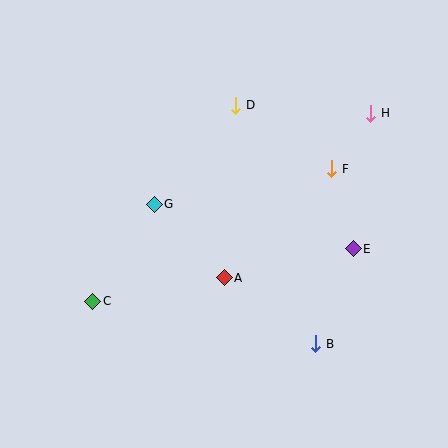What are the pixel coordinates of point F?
Point F is at (332, 169).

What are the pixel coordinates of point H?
Point H is at (371, 113).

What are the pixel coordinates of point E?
Point E is at (353, 249).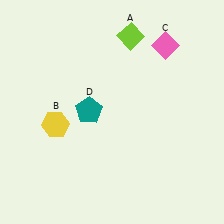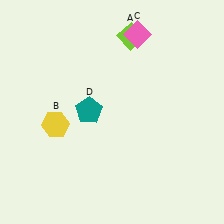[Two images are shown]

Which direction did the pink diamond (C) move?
The pink diamond (C) moved left.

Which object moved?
The pink diamond (C) moved left.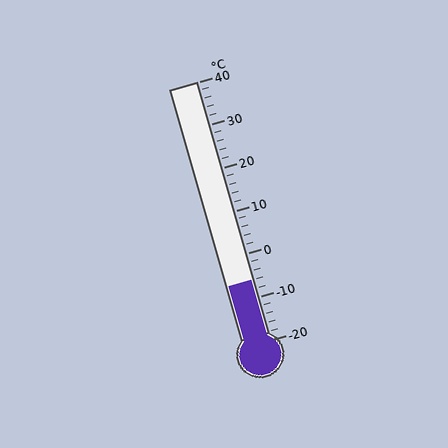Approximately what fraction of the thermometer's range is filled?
The thermometer is filled to approximately 25% of its range.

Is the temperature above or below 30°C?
The temperature is below 30°C.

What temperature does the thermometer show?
The thermometer shows approximately -6°C.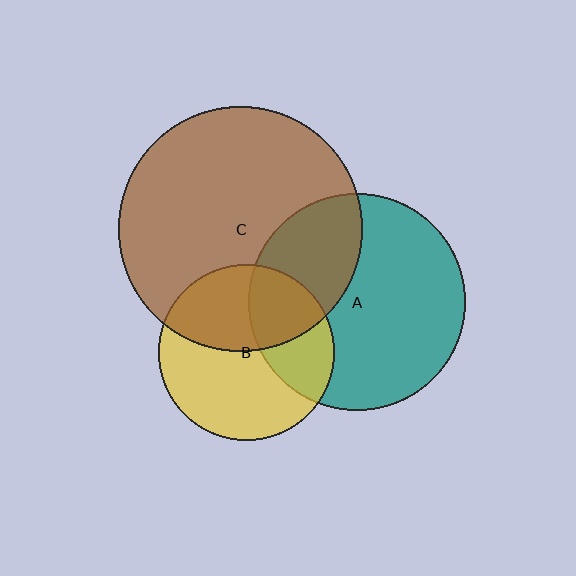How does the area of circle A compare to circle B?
Approximately 1.5 times.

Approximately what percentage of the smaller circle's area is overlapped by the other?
Approximately 35%.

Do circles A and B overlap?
Yes.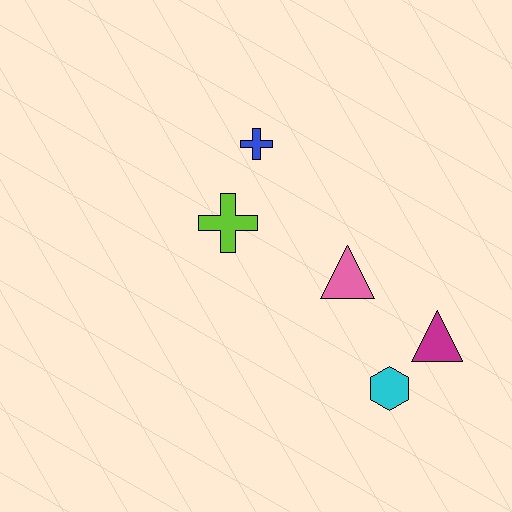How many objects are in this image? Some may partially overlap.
There are 5 objects.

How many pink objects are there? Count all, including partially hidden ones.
There is 1 pink object.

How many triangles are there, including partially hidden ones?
There are 2 triangles.